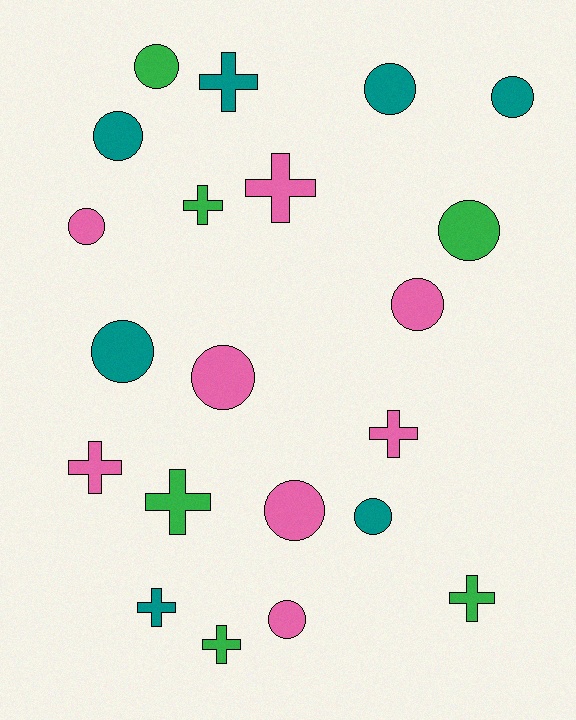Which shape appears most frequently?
Circle, with 12 objects.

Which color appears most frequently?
Pink, with 8 objects.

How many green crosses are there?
There are 4 green crosses.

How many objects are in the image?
There are 21 objects.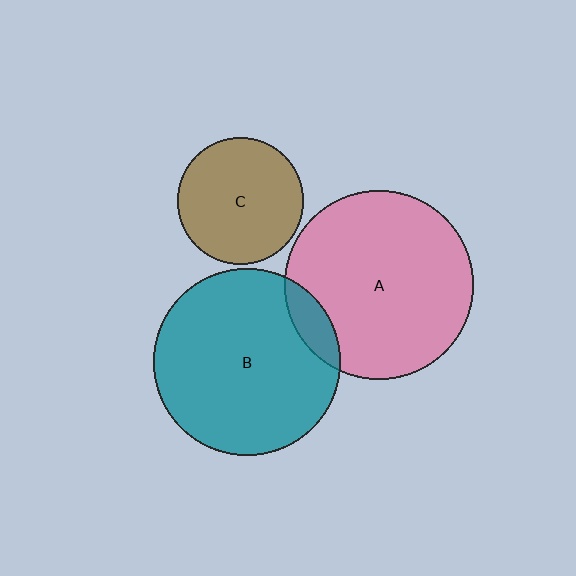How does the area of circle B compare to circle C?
Approximately 2.2 times.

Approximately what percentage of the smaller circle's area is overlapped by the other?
Approximately 10%.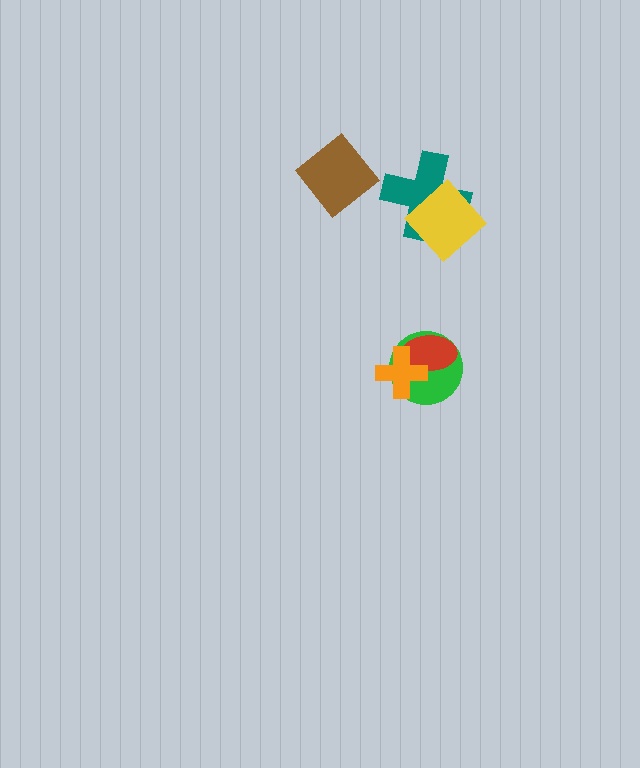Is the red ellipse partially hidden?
Yes, it is partially covered by another shape.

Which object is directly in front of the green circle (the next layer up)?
The red ellipse is directly in front of the green circle.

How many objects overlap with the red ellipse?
2 objects overlap with the red ellipse.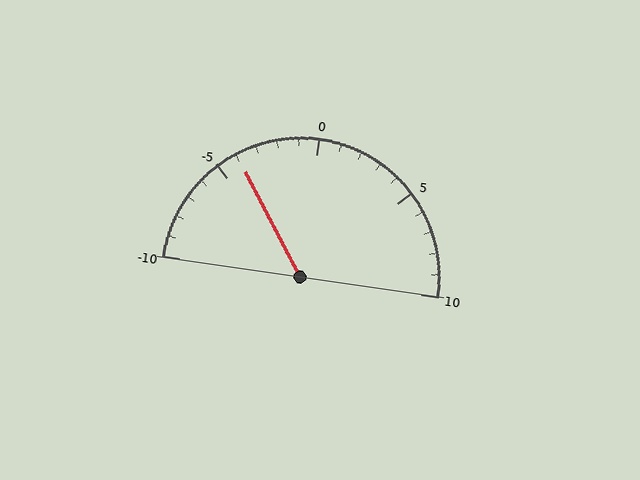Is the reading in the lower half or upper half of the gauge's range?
The reading is in the lower half of the range (-10 to 10).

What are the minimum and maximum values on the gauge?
The gauge ranges from -10 to 10.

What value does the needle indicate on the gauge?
The needle indicates approximately -4.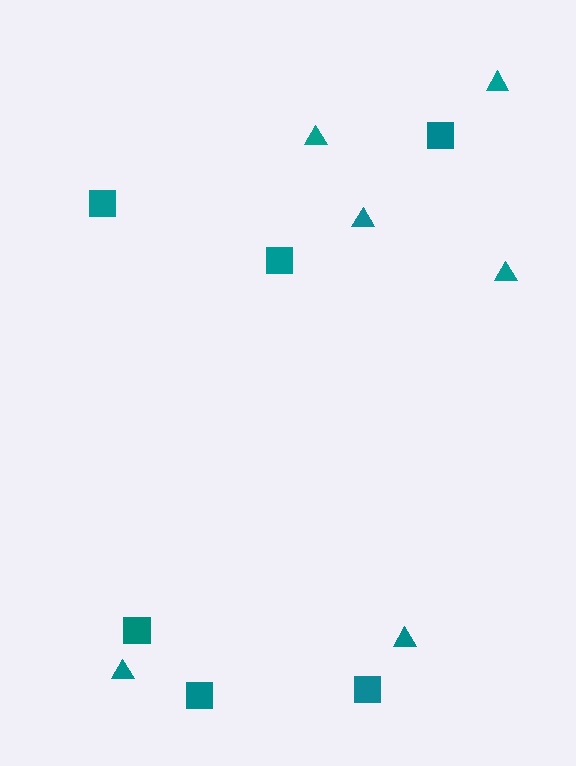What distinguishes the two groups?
There are 2 groups: one group of triangles (6) and one group of squares (6).